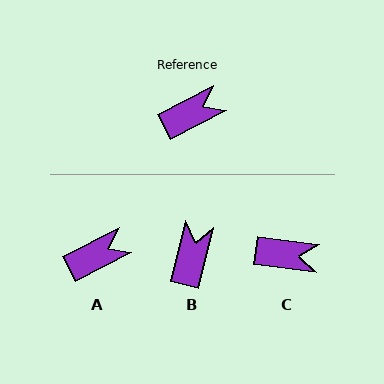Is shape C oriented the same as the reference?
No, it is off by about 34 degrees.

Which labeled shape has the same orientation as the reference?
A.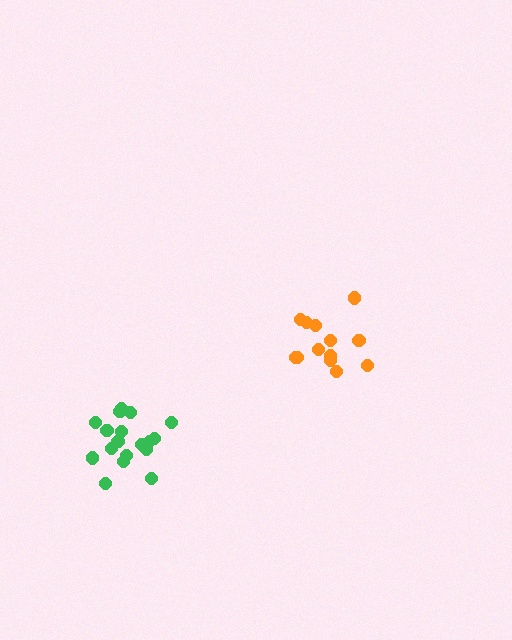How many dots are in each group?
Group 1: 13 dots, Group 2: 18 dots (31 total).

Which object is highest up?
The orange cluster is topmost.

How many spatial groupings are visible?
There are 2 spatial groupings.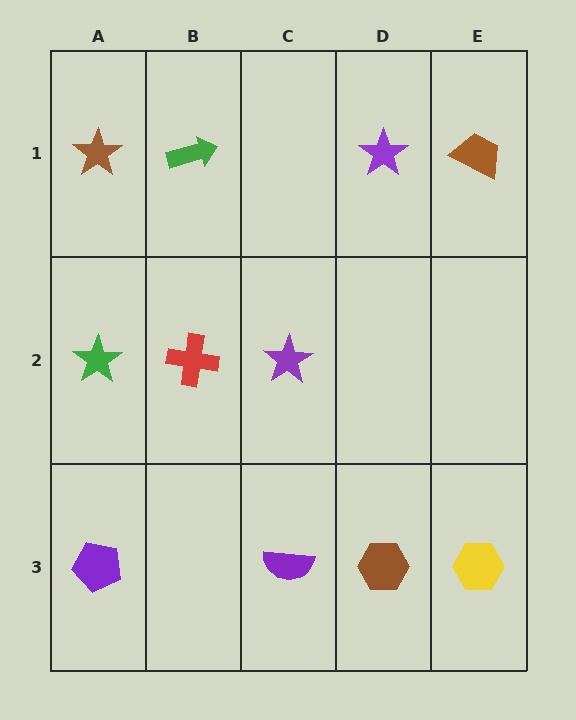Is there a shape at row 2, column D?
No, that cell is empty.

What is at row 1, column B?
A green arrow.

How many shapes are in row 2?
3 shapes.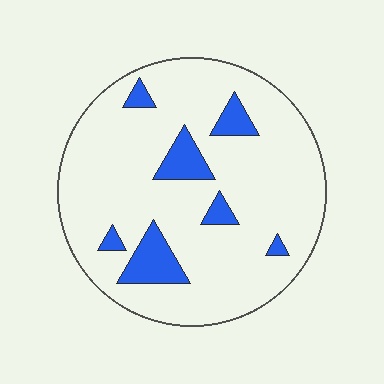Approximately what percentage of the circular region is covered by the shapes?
Approximately 15%.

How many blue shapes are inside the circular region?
7.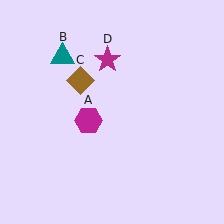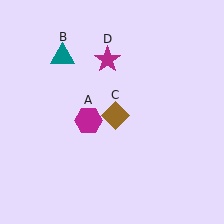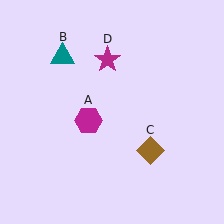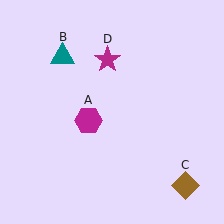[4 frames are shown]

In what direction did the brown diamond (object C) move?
The brown diamond (object C) moved down and to the right.